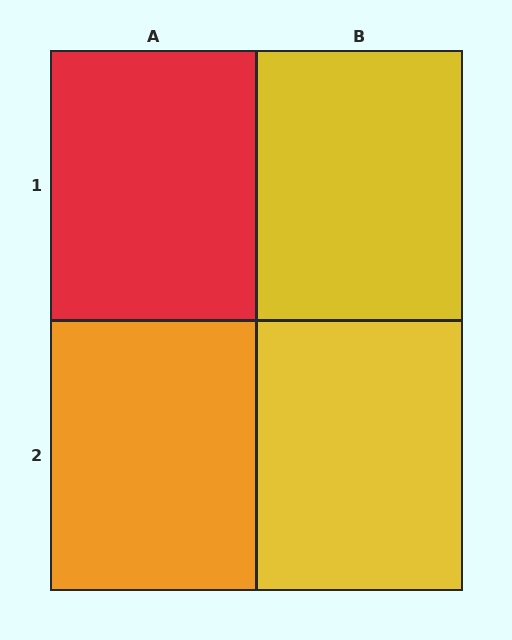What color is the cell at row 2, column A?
Orange.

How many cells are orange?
1 cell is orange.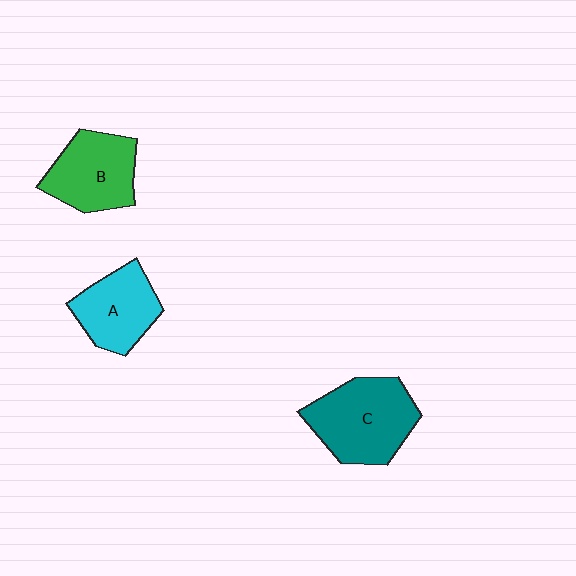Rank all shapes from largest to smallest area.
From largest to smallest: C (teal), B (green), A (cyan).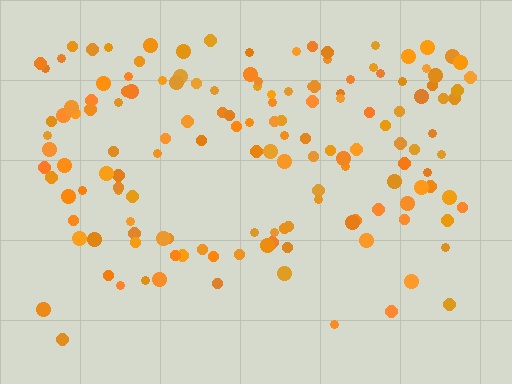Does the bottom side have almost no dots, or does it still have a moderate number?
Still a moderate number, just noticeably fewer than the top.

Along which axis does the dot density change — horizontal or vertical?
Vertical.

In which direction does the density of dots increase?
From bottom to top, with the top side densest.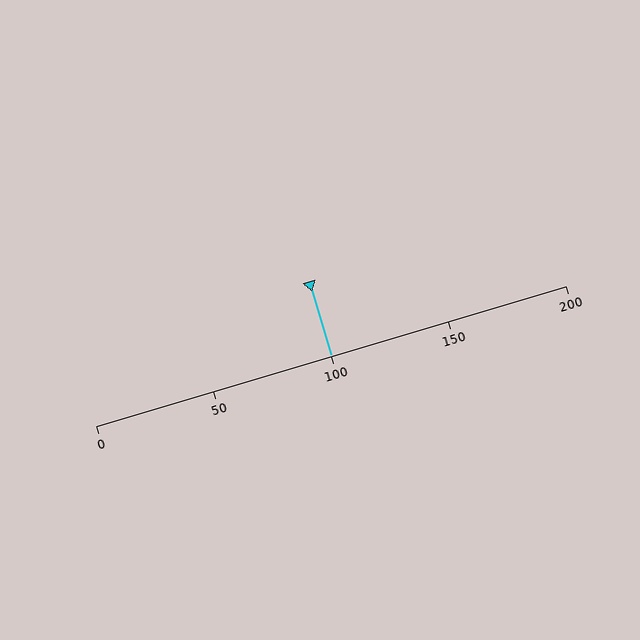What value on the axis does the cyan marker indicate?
The marker indicates approximately 100.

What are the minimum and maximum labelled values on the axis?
The axis runs from 0 to 200.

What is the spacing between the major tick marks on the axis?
The major ticks are spaced 50 apart.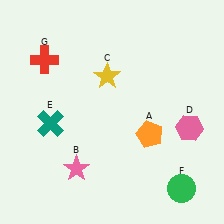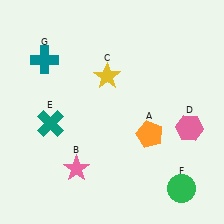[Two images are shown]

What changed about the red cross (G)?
In Image 1, G is red. In Image 2, it changed to teal.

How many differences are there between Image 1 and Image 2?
There is 1 difference between the two images.